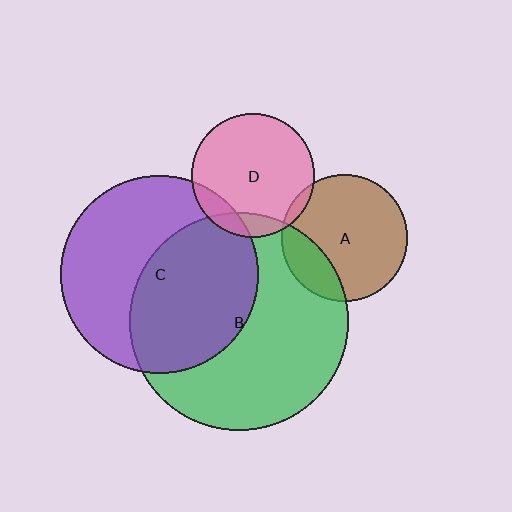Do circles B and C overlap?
Yes.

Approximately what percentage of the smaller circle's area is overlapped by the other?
Approximately 50%.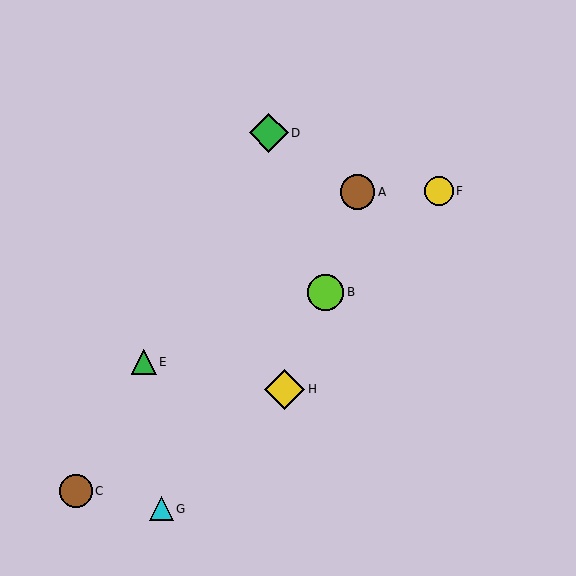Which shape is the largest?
The yellow diamond (labeled H) is the largest.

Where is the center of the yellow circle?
The center of the yellow circle is at (439, 191).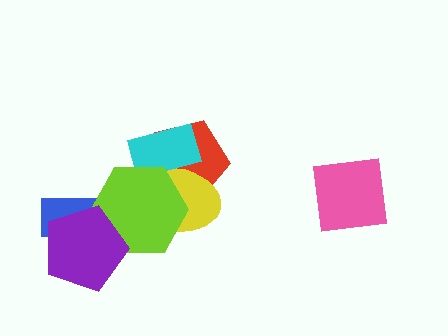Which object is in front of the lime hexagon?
The purple pentagon is in front of the lime hexagon.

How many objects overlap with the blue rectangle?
2 objects overlap with the blue rectangle.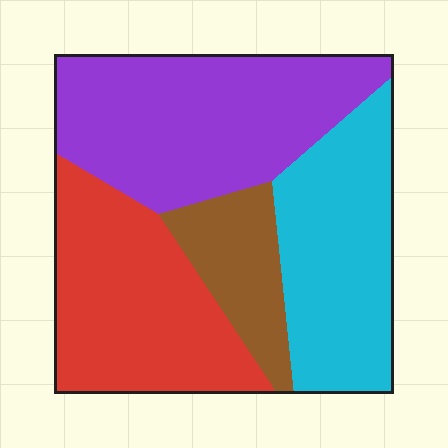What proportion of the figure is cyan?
Cyan takes up between a sixth and a third of the figure.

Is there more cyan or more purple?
Purple.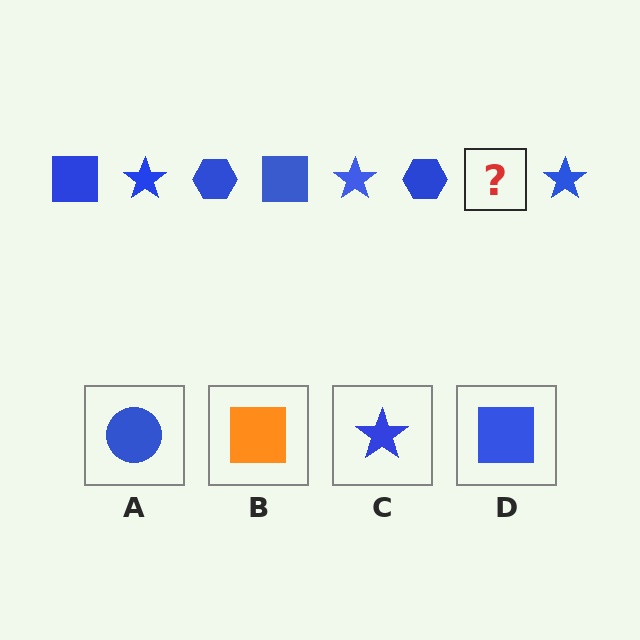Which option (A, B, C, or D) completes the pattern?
D.